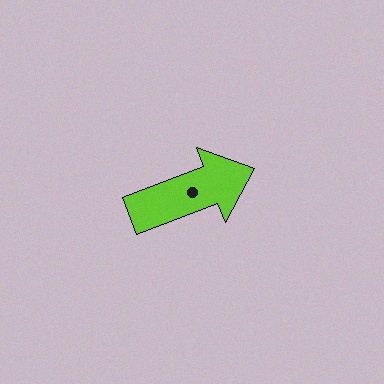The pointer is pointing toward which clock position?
Roughly 2 o'clock.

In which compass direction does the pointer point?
East.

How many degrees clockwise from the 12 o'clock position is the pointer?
Approximately 69 degrees.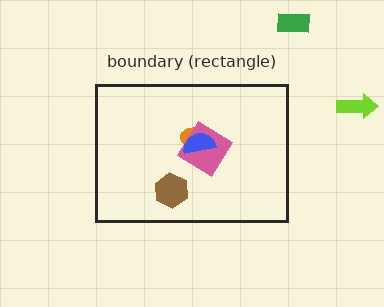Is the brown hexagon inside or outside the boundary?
Inside.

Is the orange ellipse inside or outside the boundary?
Inside.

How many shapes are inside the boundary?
4 inside, 2 outside.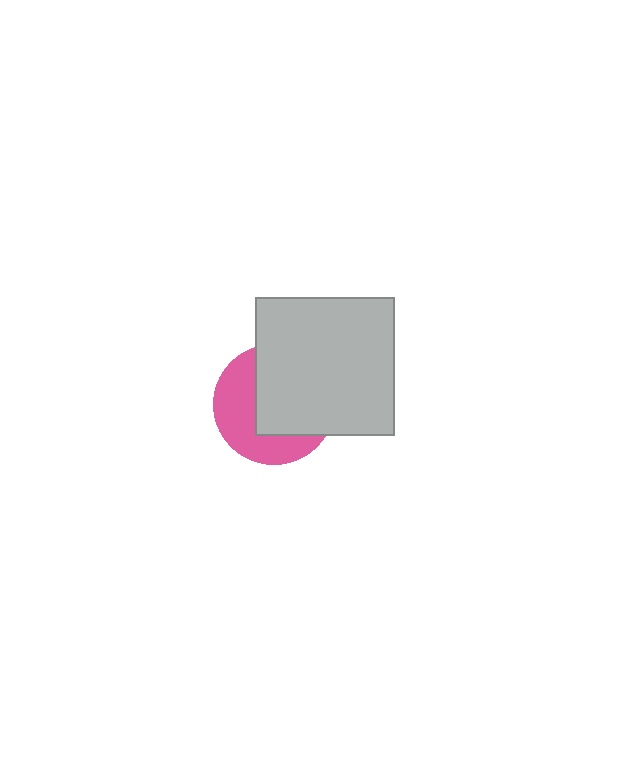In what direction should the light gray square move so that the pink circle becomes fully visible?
The light gray square should move toward the upper-right. That is the shortest direction to clear the overlap and leave the pink circle fully visible.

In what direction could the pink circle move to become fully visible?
The pink circle could move toward the lower-left. That would shift it out from behind the light gray square entirely.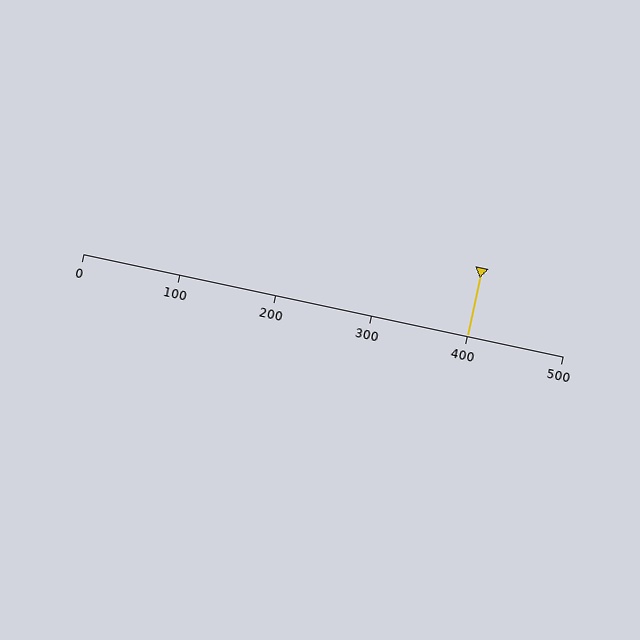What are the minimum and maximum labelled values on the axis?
The axis runs from 0 to 500.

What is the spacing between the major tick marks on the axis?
The major ticks are spaced 100 apart.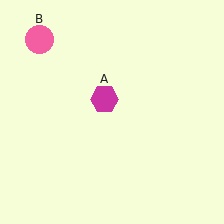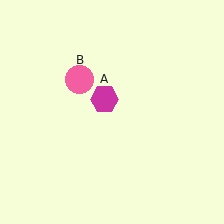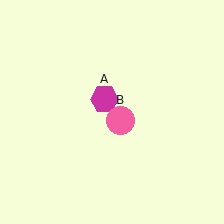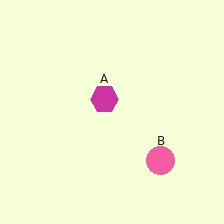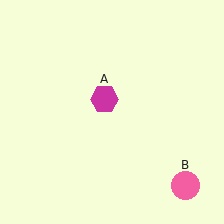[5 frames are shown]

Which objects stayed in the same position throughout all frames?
Magenta hexagon (object A) remained stationary.